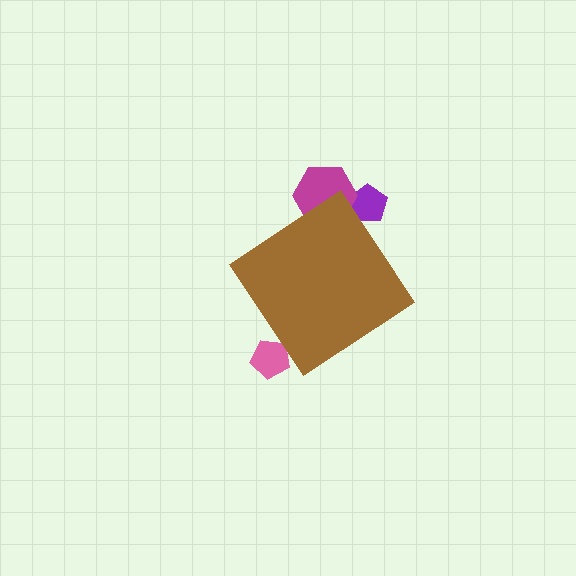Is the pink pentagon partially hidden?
Yes, the pink pentagon is partially hidden behind the brown diamond.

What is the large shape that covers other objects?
A brown diamond.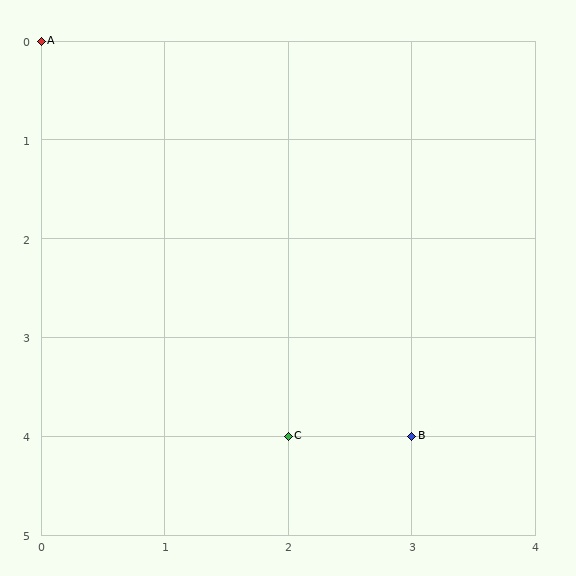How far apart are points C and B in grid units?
Points C and B are 1 column apart.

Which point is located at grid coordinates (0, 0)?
Point A is at (0, 0).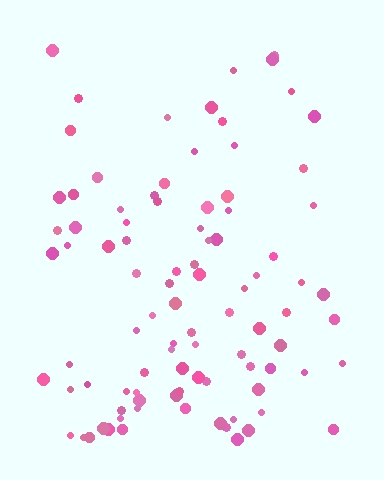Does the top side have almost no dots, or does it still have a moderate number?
Still a moderate number, just noticeably fewer than the bottom.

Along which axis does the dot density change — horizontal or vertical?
Vertical.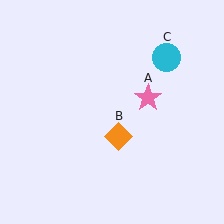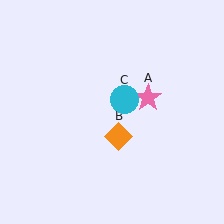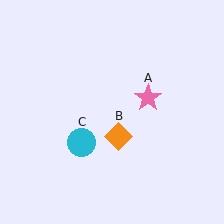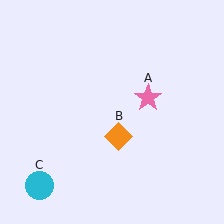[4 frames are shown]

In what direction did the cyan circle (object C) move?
The cyan circle (object C) moved down and to the left.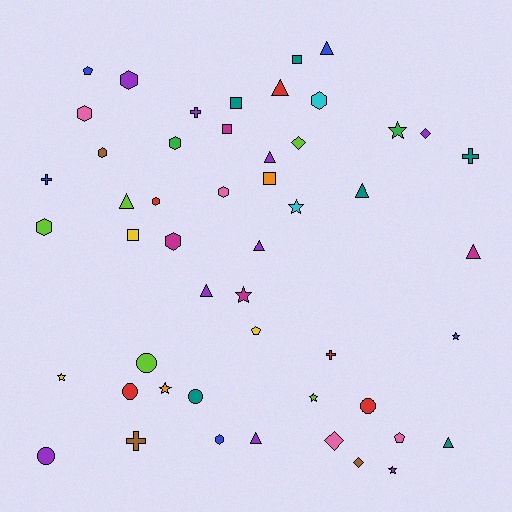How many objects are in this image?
There are 50 objects.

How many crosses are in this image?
There are 5 crosses.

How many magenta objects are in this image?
There are 4 magenta objects.